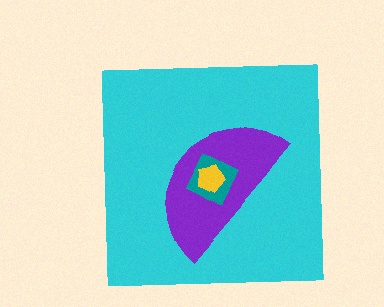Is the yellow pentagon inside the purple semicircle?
Yes.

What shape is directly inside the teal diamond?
The yellow pentagon.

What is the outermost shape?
The cyan square.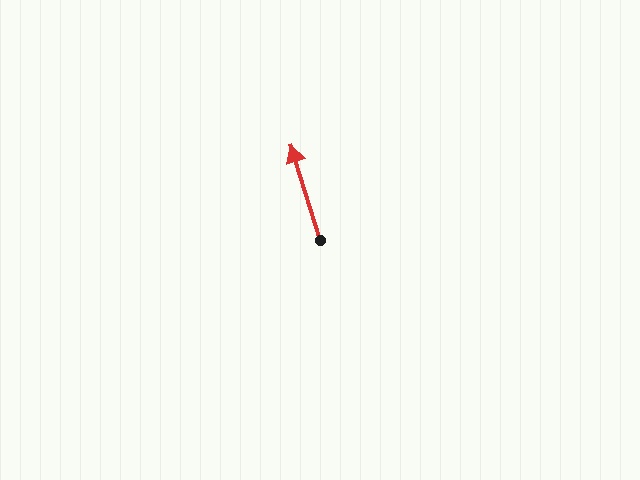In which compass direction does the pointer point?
North.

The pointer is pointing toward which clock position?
Roughly 11 o'clock.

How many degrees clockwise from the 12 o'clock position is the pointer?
Approximately 343 degrees.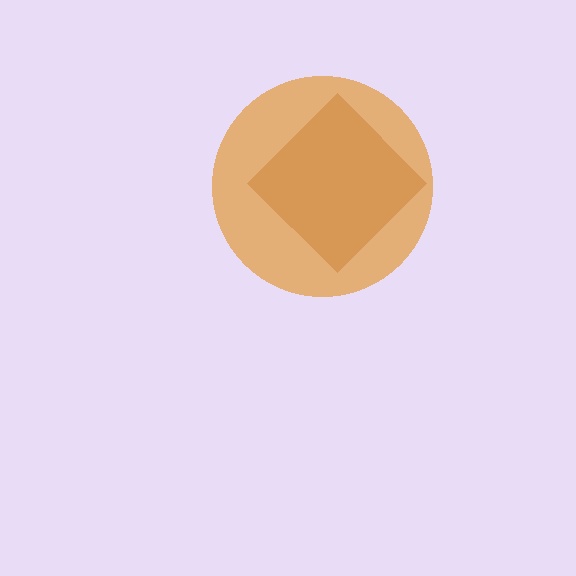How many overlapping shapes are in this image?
There are 2 overlapping shapes in the image.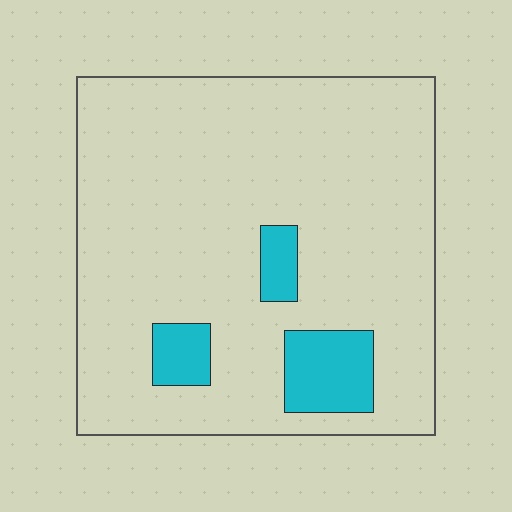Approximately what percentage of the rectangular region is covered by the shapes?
Approximately 10%.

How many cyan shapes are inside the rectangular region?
3.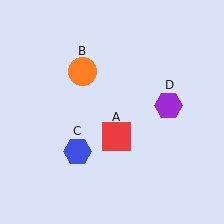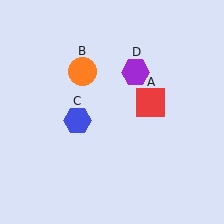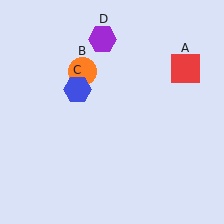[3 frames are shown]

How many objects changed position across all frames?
3 objects changed position: red square (object A), blue hexagon (object C), purple hexagon (object D).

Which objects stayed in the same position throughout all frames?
Orange circle (object B) remained stationary.